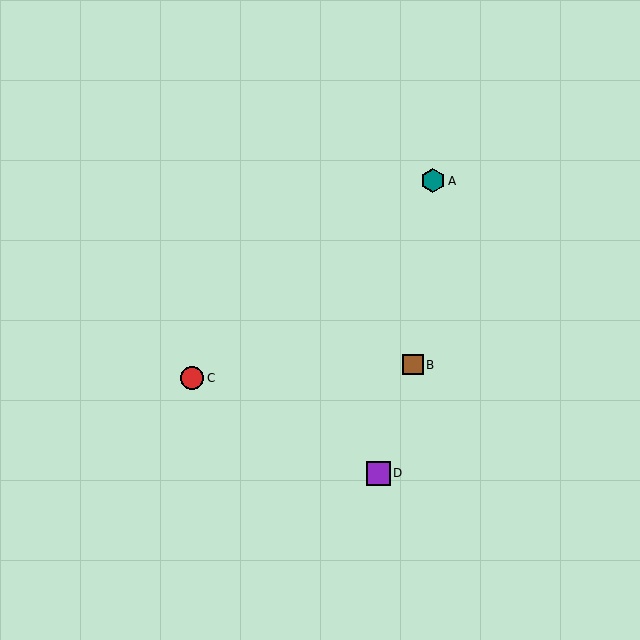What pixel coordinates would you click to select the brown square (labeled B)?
Click at (413, 365) to select the brown square B.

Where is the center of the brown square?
The center of the brown square is at (413, 365).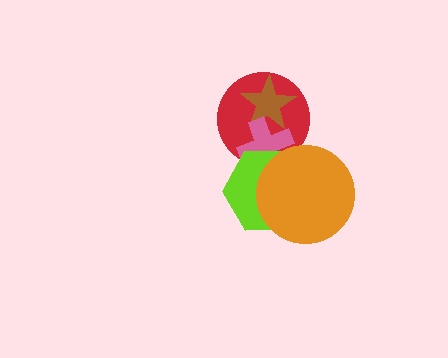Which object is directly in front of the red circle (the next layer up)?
The brown star is directly in front of the red circle.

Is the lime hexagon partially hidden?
Yes, it is partially covered by another shape.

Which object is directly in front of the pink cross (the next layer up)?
The lime hexagon is directly in front of the pink cross.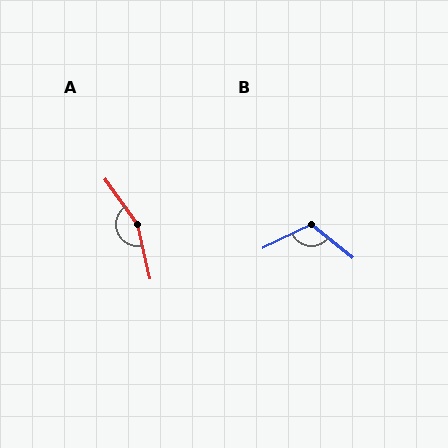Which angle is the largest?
A, at approximately 157 degrees.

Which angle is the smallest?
B, at approximately 115 degrees.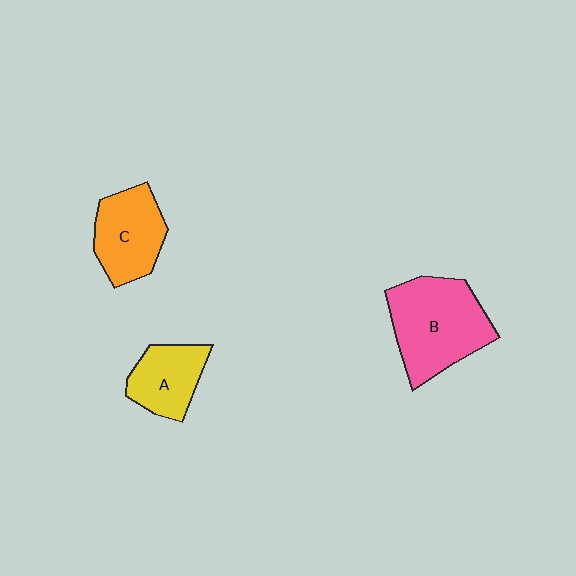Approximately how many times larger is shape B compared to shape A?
Approximately 1.8 times.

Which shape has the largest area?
Shape B (pink).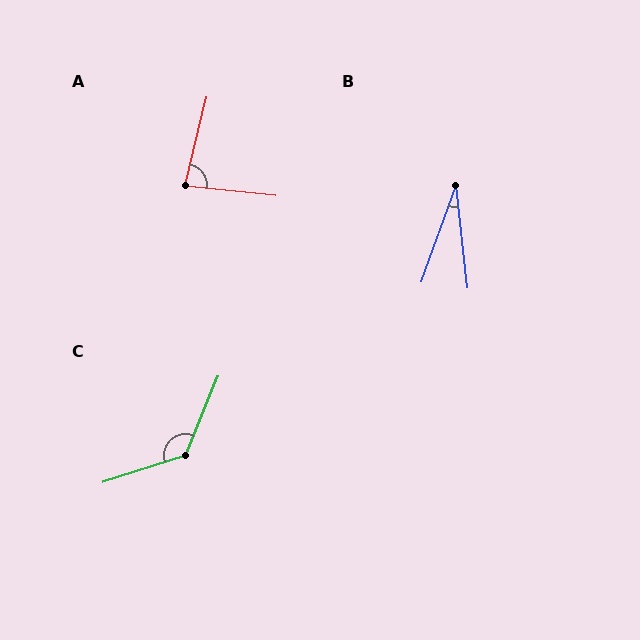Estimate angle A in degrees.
Approximately 82 degrees.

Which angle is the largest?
C, at approximately 130 degrees.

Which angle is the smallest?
B, at approximately 26 degrees.